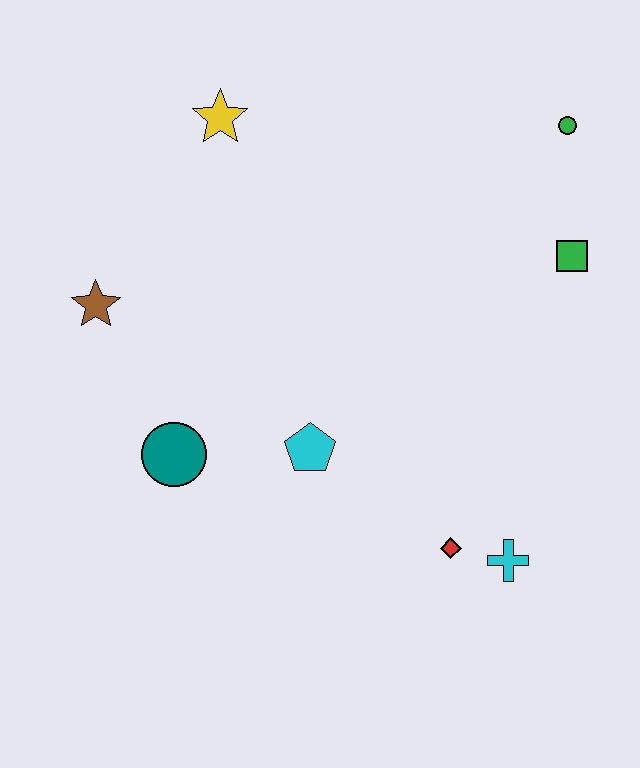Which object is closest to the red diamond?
The cyan cross is closest to the red diamond.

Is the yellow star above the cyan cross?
Yes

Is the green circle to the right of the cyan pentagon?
Yes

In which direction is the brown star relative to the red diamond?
The brown star is to the left of the red diamond.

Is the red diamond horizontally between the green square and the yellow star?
Yes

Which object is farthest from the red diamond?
The yellow star is farthest from the red diamond.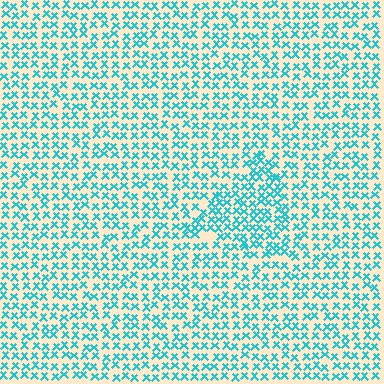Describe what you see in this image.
The image contains small cyan elements arranged at two different densities. A triangle-shaped region is visible where the elements are more densely packed than the surrounding area.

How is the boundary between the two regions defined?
The boundary is defined by a change in element density (approximately 1.5x ratio). All elements are the same color, size, and shape.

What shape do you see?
I see a triangle.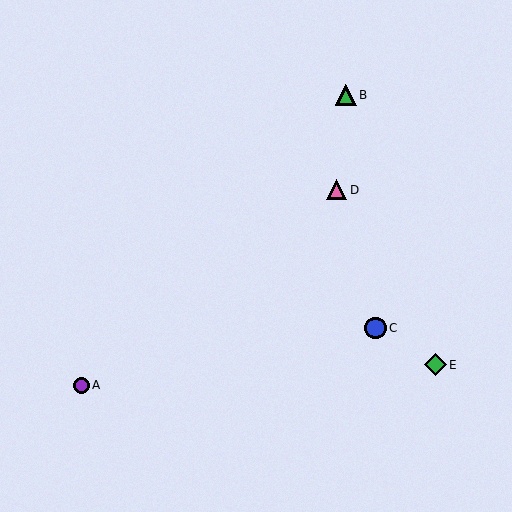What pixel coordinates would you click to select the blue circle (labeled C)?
Click at (375, 328) to select the blue circle C.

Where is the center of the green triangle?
The center of the green triangle is at (346, 95).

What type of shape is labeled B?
Shape B is a green triangle.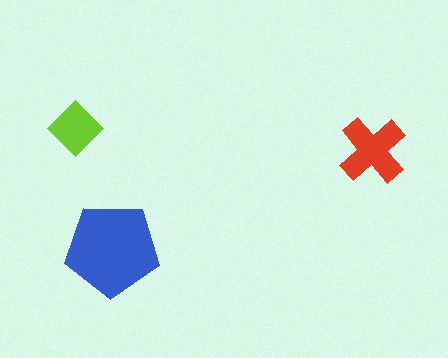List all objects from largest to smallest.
The blue pentagon, the red cross, the lime diamond.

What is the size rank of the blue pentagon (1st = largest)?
1st.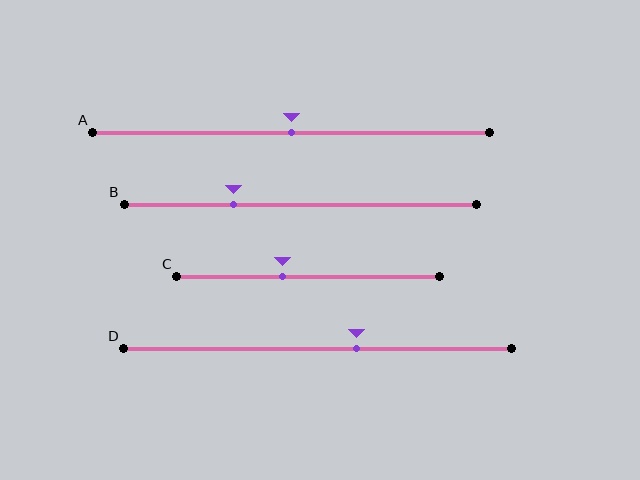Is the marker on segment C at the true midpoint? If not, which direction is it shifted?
No, the marker on segment C is shifted to the left by about 10% of the segment length.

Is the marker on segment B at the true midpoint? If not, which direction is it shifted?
No, the marker on segment B is shifted to the left by about 19% of the segment length.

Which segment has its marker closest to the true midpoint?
Segment A has its marker closest to the true midpoint.